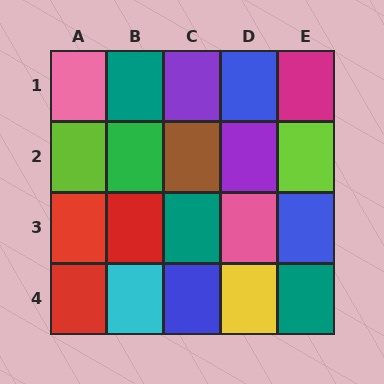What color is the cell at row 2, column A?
Lime.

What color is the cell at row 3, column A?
Red.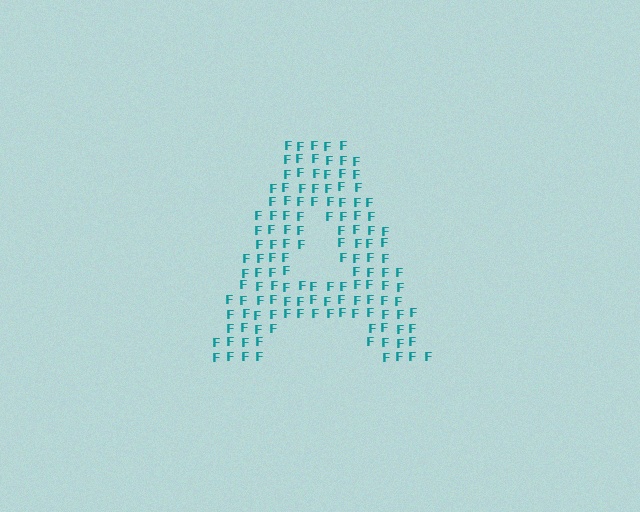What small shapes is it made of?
It is made of small letter F's.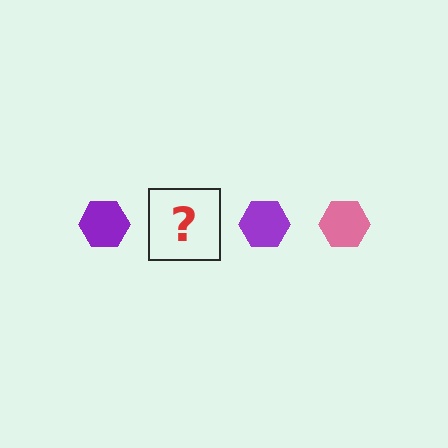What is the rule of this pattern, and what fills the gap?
The rule is that the pattern cycles through purple, pink hexagons. The gap should be filled with a pink hexagon.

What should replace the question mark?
The question mark should be replaced with a pink hexagon.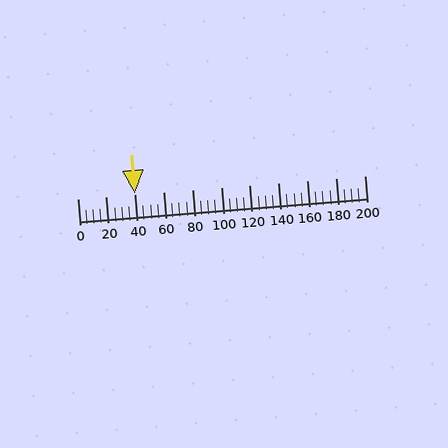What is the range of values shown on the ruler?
The ruler shows values from 0 to 200.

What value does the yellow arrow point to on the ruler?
The yellow arrow points to approximately 40.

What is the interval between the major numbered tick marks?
The major tick marks are spaced 20 units apart.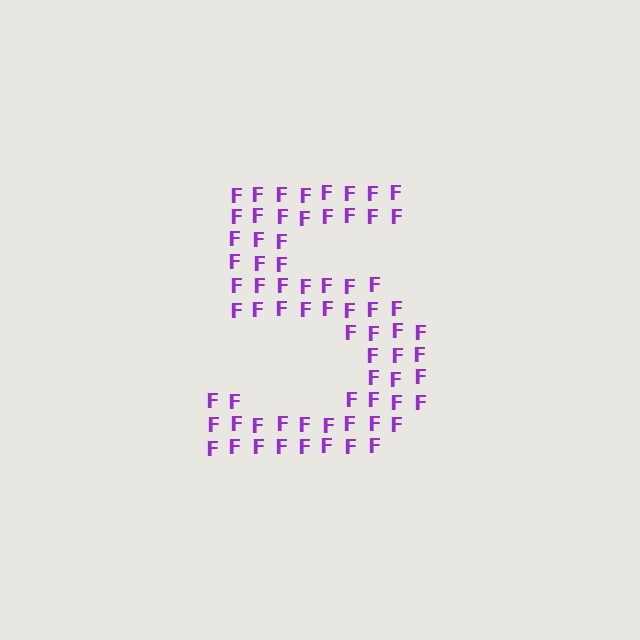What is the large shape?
The large shape is the digit 5.